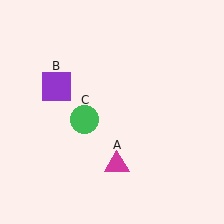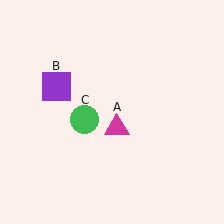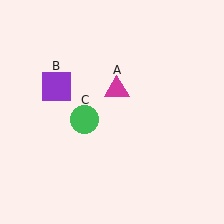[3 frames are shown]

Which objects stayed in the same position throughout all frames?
Purple square (object B) and green circle (object C) remained stationary.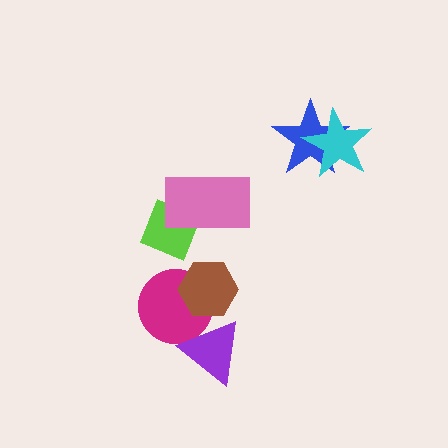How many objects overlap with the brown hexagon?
1 object overlaps with the brown hexagon.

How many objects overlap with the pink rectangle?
1 object overlaps with the pink rectangle.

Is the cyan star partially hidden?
No, no other shape covers it.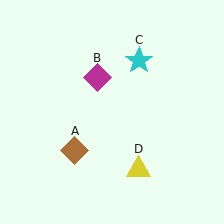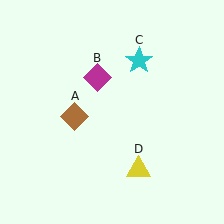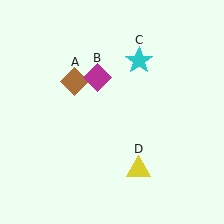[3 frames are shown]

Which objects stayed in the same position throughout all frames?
Magenta diamond (object B) and cyan star (object C) and yellow triangle (object D) remained stationary.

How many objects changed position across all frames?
1 object changed position: brown diamond (object A).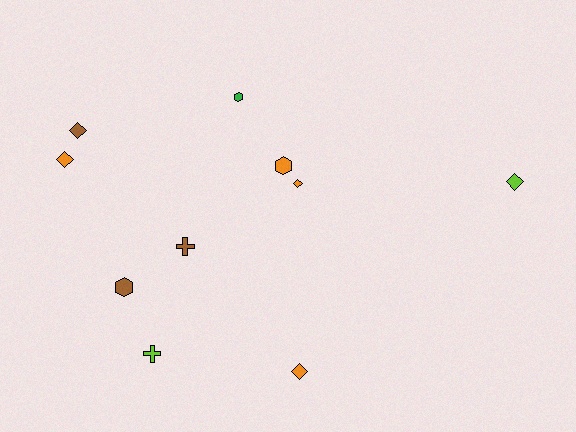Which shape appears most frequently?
Diamond, with 5 objects.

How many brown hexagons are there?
There is 1 brown hexagon.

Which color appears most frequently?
Orange, with 4 objects.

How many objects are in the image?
There are 10 objects.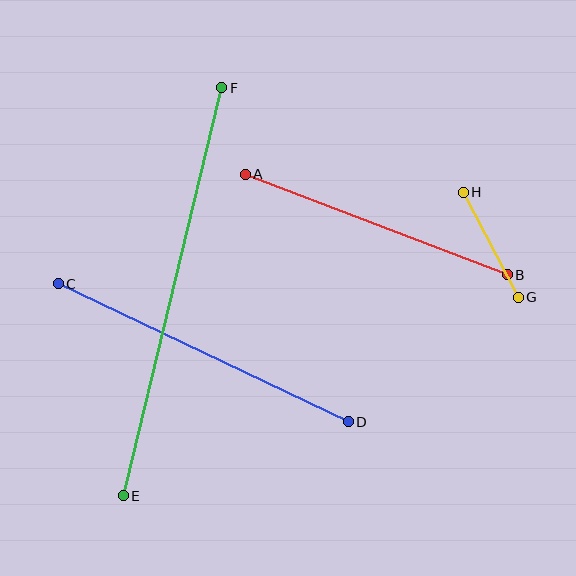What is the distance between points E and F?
The distance is approximately 420 pixels.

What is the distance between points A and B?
The distance is approximately 280 pixels.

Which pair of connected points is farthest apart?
Points E and F are farthest apart.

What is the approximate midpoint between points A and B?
The midpoint is at approximately (376, 225) pixels.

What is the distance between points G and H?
The distance is approximately 119 pixels.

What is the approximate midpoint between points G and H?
The midpoint is at approximately (491, 245) pixels.